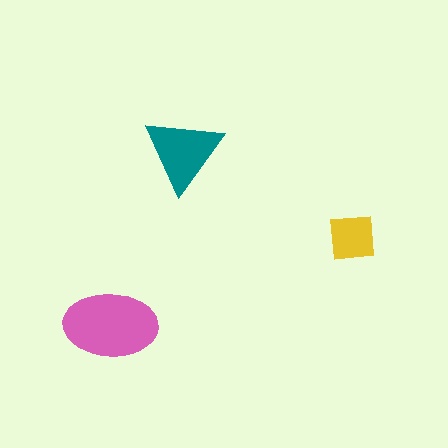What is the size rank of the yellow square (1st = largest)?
3rd.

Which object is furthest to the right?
The yellow square is rightmost.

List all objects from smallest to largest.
The yellow square, the teal triangle, the pink ellipse.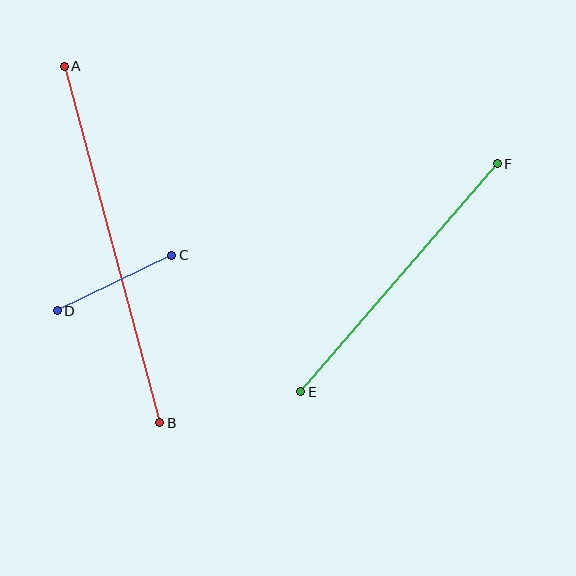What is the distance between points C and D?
The distance is approximately 127 pixels.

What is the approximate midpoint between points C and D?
The midpoint is at approximately (114, 283) pixels.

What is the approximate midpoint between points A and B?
The midpoint is at approximately (112, 244) pixels.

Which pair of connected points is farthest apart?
Points A and B are farthest apart.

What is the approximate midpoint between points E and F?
The midpoint is at approximately (399, 278) pixels.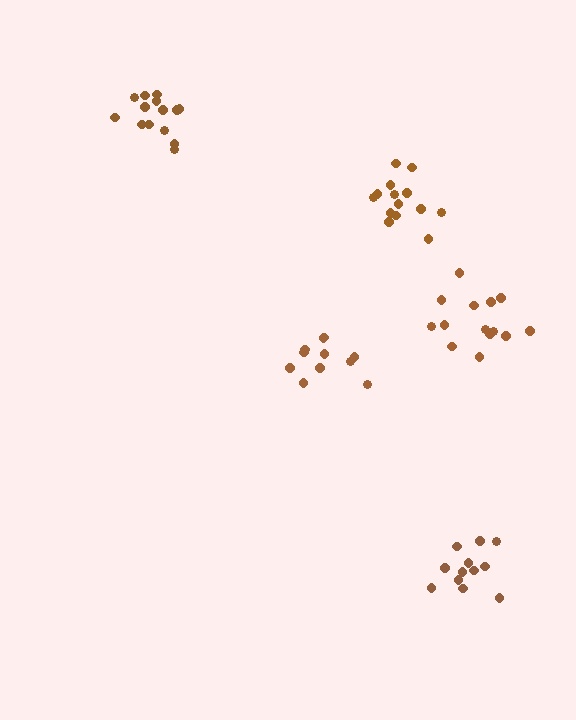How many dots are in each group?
Group 1: 11 dots, Group 2: 14 dots, Group 3: 12 dots, Group 4: 14 dots, Group 5: 14 dots (65 total).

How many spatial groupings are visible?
There are 5 spatial groupings.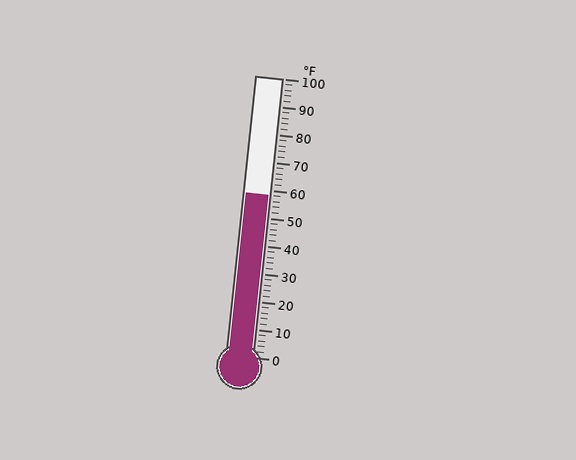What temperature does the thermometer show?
The thermometer shows approximately 58°F.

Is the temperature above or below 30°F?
The temperature is above 30°F.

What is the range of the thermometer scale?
The thermometer scale ranges from 0°F to 100°F.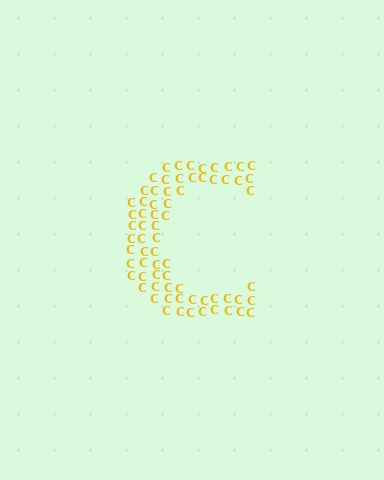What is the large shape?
The large shape is the letter C.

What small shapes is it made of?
It is made of small letter C's.